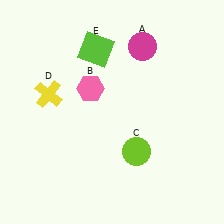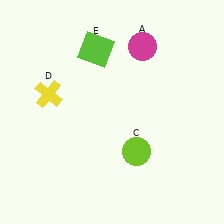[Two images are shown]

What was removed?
The pink hexagon (B) was removed in Image 2.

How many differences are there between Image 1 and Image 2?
There is 1 difference between the two images.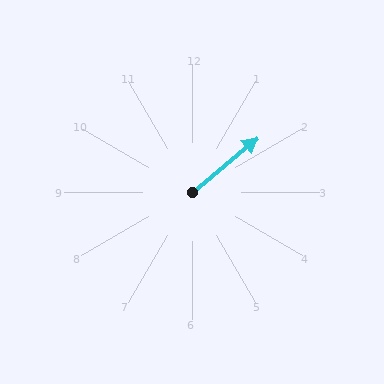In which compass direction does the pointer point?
Northeast.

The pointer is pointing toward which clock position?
Roughly 2 o'clock.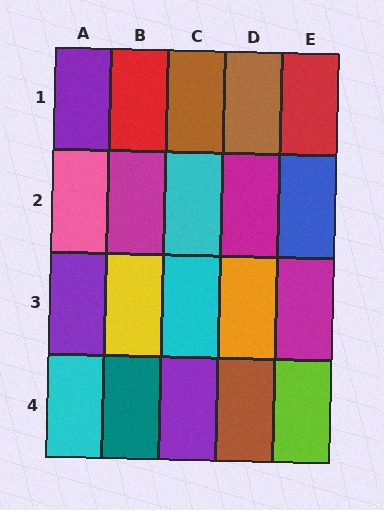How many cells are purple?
3 cells are purple.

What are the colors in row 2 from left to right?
Pink, magenta, cyan, magenta, blue.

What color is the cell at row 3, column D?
Orange.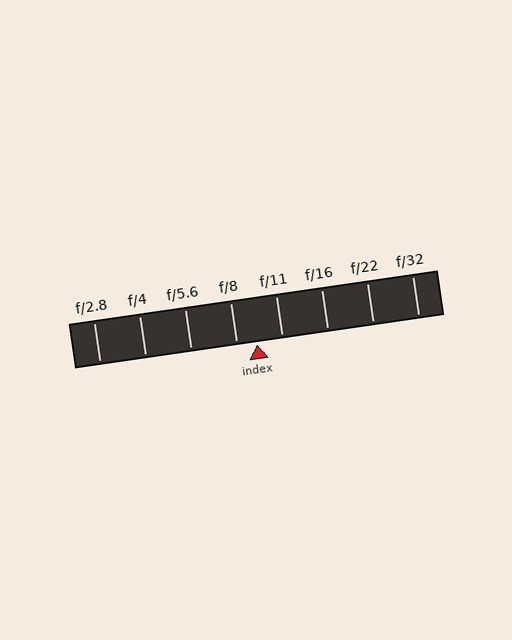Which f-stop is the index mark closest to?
The index mark is closest to f/8.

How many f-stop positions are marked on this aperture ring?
There are 8 f-stop positions marked.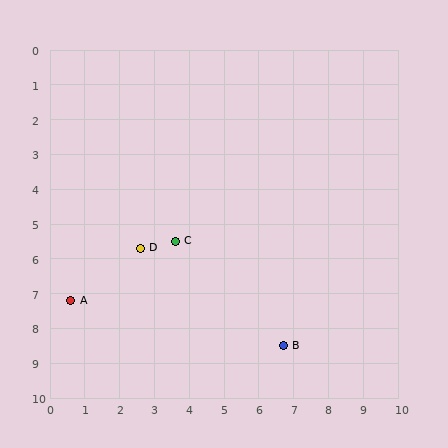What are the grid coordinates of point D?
Point D is at approximately (2.6, 5.7).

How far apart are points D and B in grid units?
Points D and B are about 5.0 grid units apart.